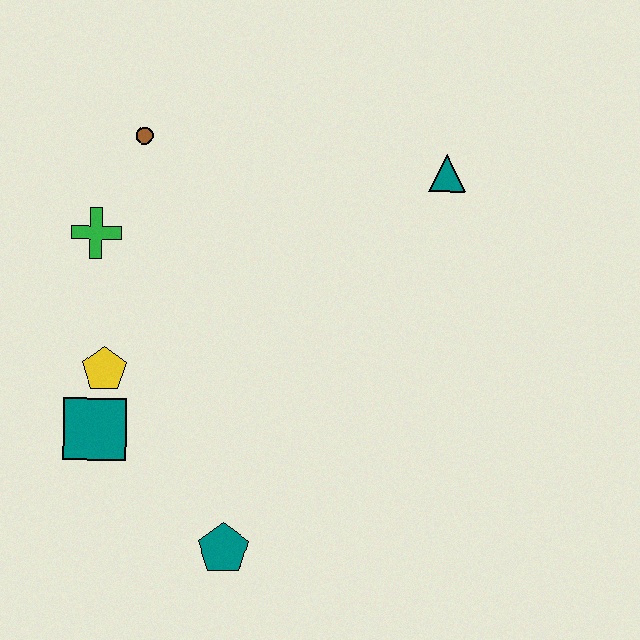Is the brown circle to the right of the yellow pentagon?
Yes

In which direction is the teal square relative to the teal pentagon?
The teal square is to the left of the teal pentagon.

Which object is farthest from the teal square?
The teal triangle is farthest from the teal square.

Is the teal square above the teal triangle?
No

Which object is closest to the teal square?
The yellow pentagon is closest to the teal square.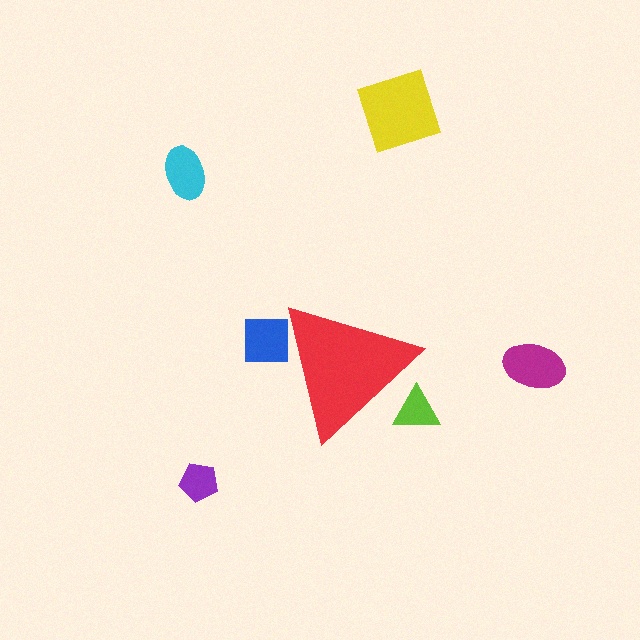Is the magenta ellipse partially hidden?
No, the magenta ellipse is fully visible.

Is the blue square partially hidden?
Yes, the blue square is partially hidden behind the red triangle.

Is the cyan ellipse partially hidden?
No, the cyan ellipse is fully visible.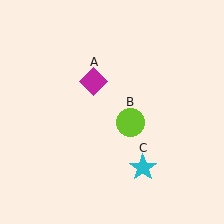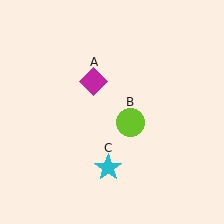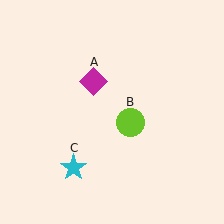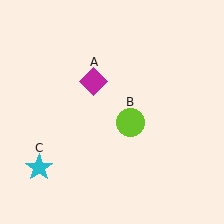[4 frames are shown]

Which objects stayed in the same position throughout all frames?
Magenta diamond (object A) and lime circle (object B) remained stationary.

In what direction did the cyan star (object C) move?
The cyan star (object C) moved left.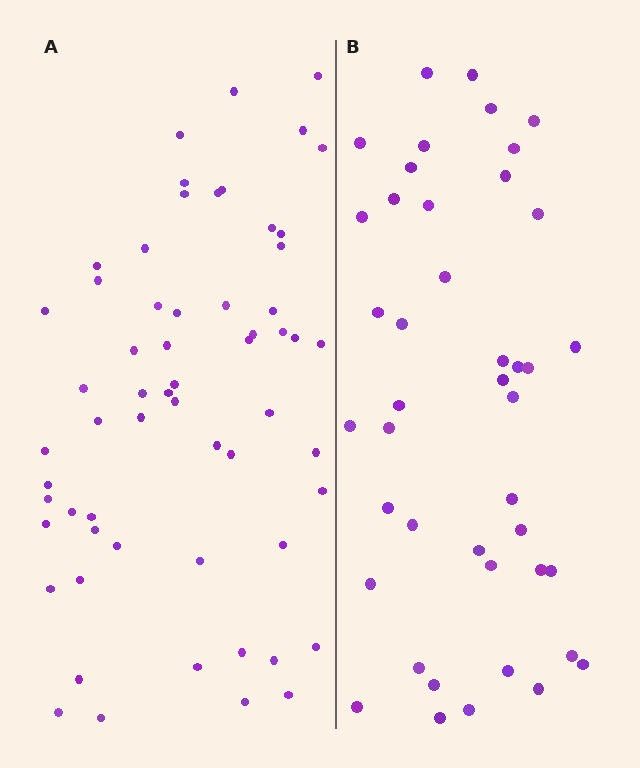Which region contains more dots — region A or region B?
Region A (the left region) has more dots.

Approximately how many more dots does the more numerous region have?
Region A has approximately 15 more dots than region B.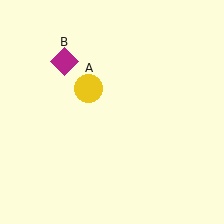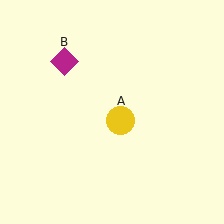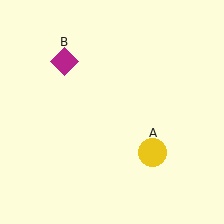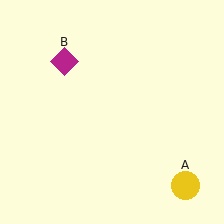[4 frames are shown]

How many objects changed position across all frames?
1 object changed position: yellow circle (object A).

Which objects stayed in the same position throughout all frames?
Magenta diamond (object B) remained stationary.